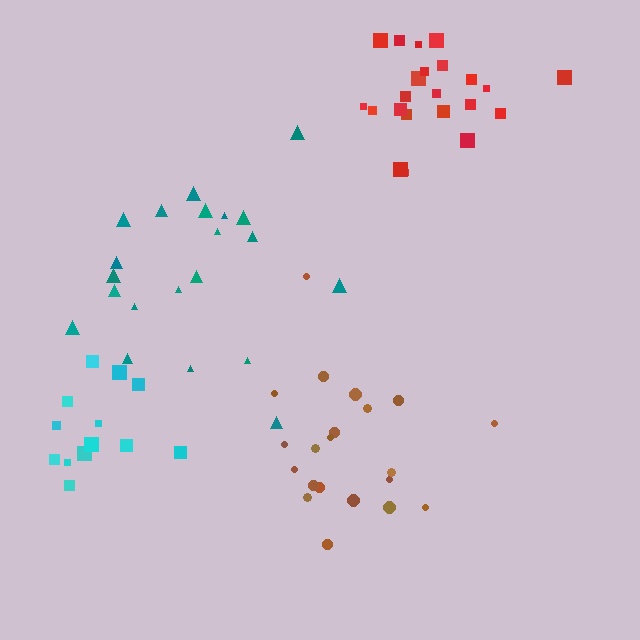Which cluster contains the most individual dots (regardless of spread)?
Red (22).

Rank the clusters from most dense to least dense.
cyan, red, brown, teal.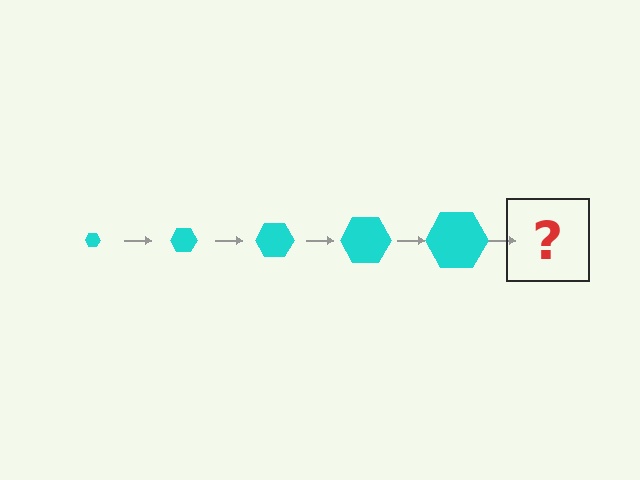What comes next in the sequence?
The next element should be a cyan hexagon, larger than the previous one.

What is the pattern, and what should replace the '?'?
The pattern is that the hexagon gets progressively larger each step. The '?' should be a cyan hexagon, larger than the previous one.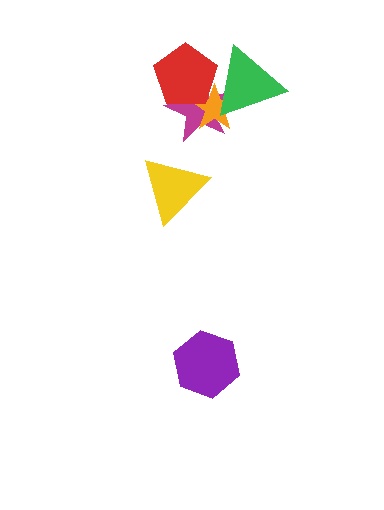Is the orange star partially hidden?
Yes, it is partially covered by another shape.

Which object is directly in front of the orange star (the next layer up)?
The red pentagon is directly in front of the orange star.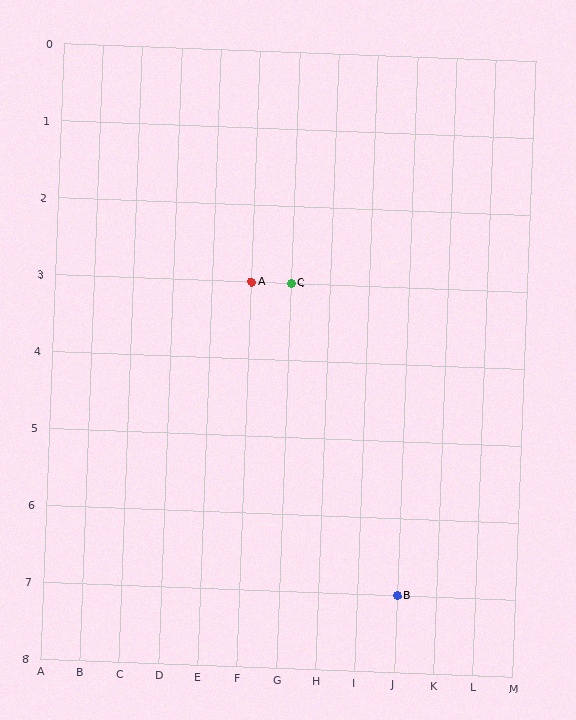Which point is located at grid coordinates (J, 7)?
Point B is at (J, 7).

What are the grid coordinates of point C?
Point C is at grid coordinates (G, 3).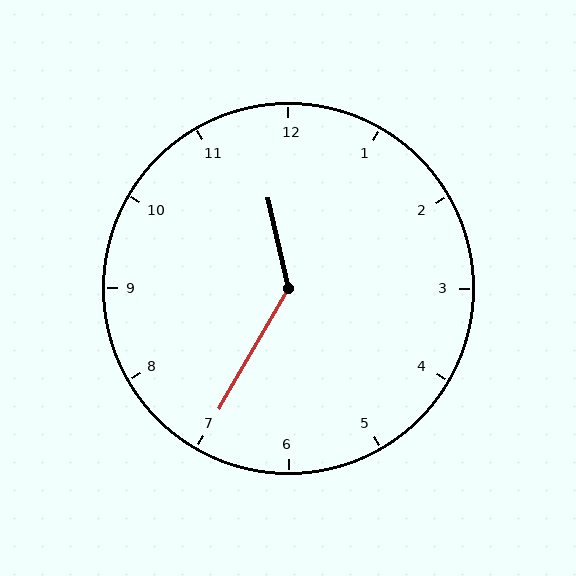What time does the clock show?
11:35.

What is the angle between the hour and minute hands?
Approximately 138 degrees.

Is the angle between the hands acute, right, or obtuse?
It is obtuse.